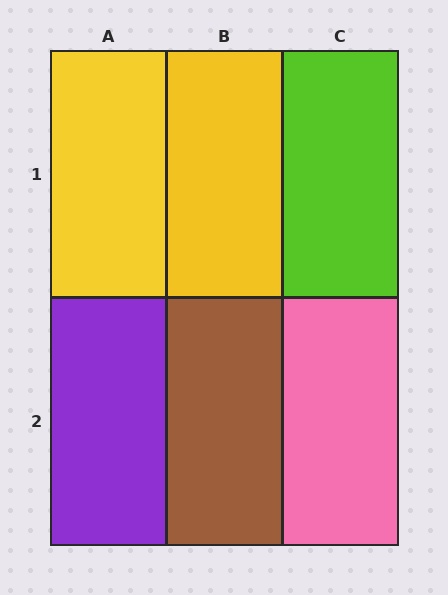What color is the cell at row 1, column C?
Lime.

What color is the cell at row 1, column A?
Yellow.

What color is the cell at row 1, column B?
Yellow.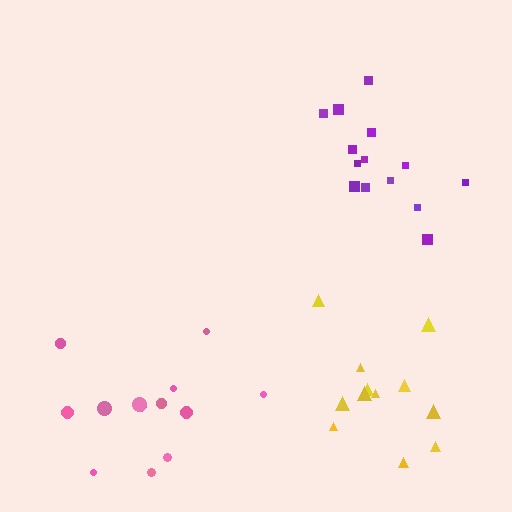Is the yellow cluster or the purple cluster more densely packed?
Purple.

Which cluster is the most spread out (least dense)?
Pink.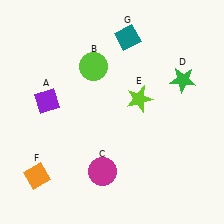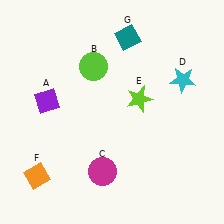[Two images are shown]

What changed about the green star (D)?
In Image 1, D is green. In Image 2, it changed to cyan.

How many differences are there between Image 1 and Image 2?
There is 1 difference between the two images.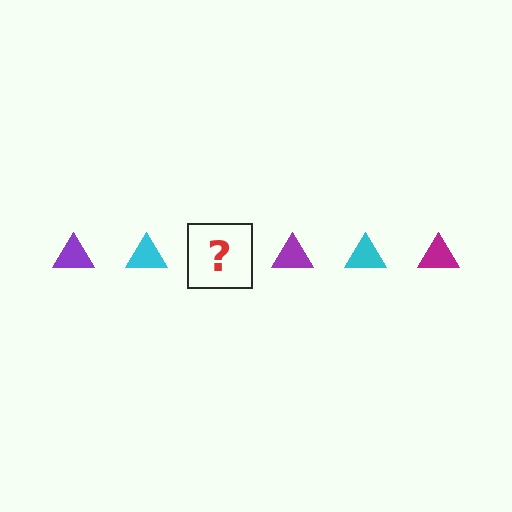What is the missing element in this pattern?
The missing element is a magenta triangle.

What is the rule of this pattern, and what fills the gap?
The rule is that the pattern cycles through purple, cyan, magenta triangles. The gap should be filled with a magenta triangle.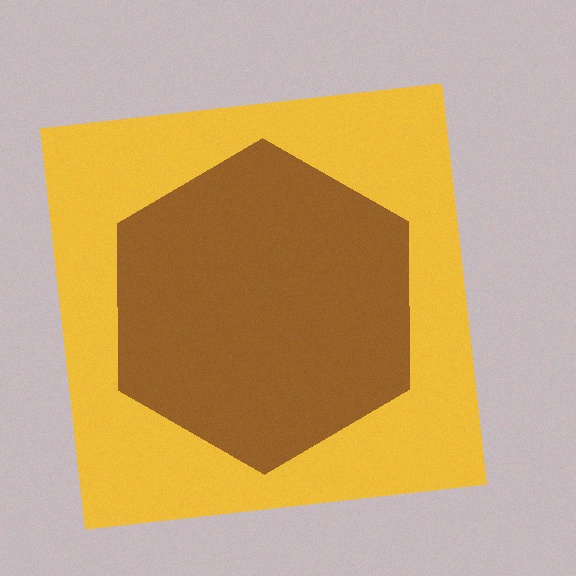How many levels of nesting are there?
2.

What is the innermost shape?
The brown hexagon.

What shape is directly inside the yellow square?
The brown hexagon.